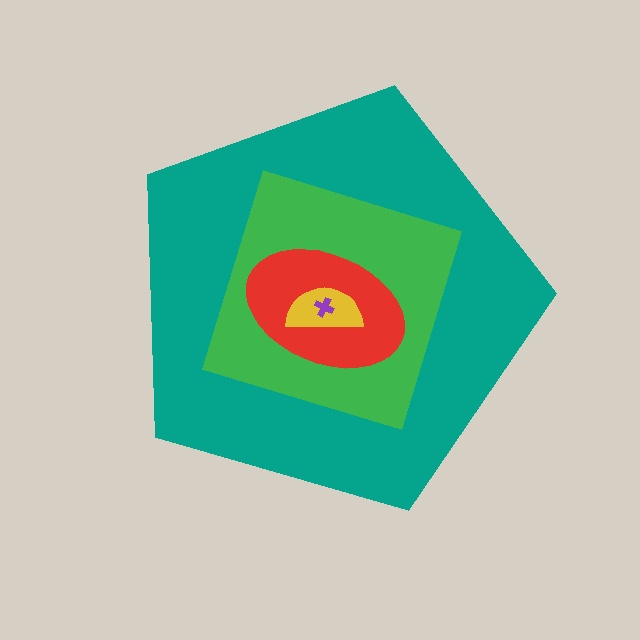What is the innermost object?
The purple cross.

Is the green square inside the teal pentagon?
Yes.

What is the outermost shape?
The teal pentagon.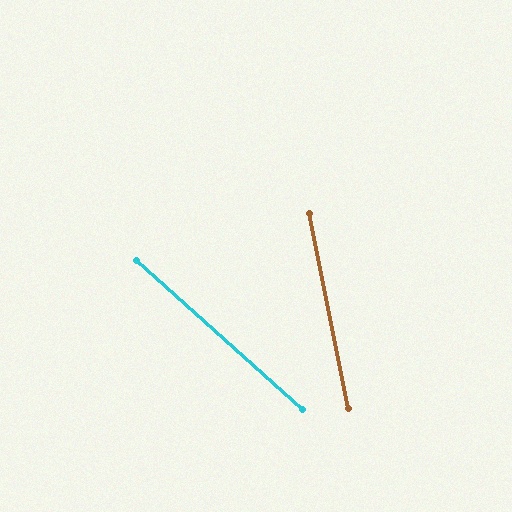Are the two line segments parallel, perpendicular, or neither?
Neither parallel nor perpendicular — they differ by about 37°.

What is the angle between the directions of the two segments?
Approximately 37 degrees.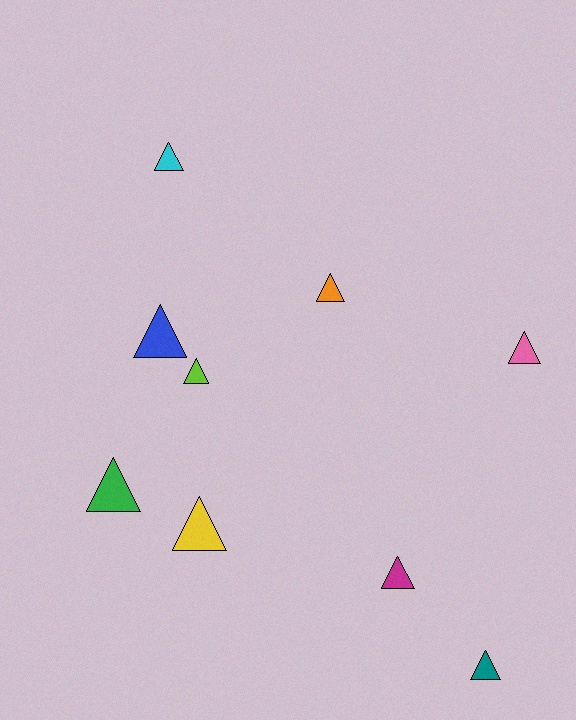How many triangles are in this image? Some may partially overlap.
There are 9 triangles.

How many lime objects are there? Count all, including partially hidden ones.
There is 1 lime object.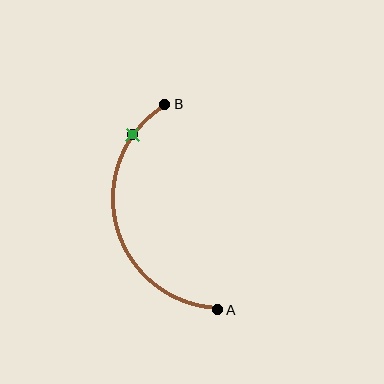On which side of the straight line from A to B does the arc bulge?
The arc bulges to the left of the straight line connecting A and B.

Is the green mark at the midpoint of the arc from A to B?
No. The green mark lies on the arc but is closer to endpoint B. The arc midpoint would be at the point on the curve equidistant along the arc from both A and B.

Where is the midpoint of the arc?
The arc midpoint is the point on the curve farthest from the straight line joining A and B. It sits to the left of that line.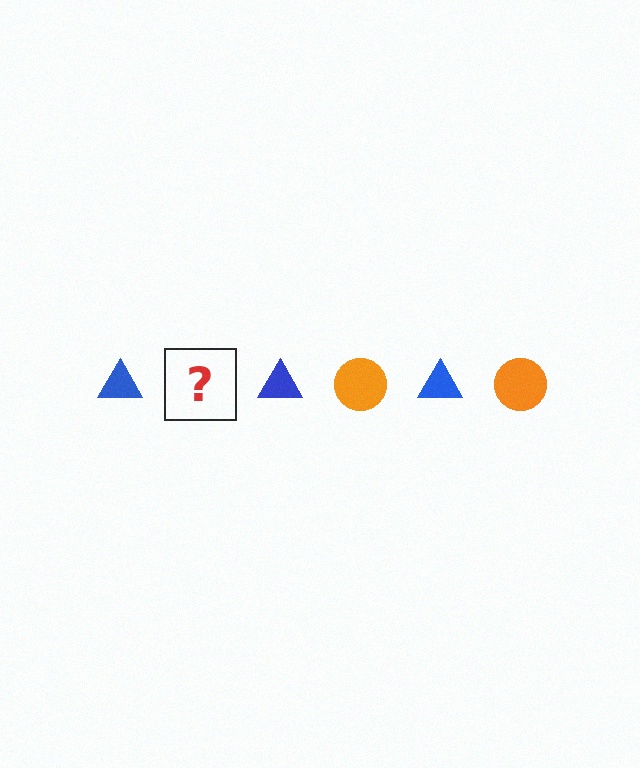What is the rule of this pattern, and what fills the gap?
The rule is that the pattern alternates between blue triangle and orange circle. The gap should be filled with an orange circle.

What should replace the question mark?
The question mark should be replaced with an orange circle.